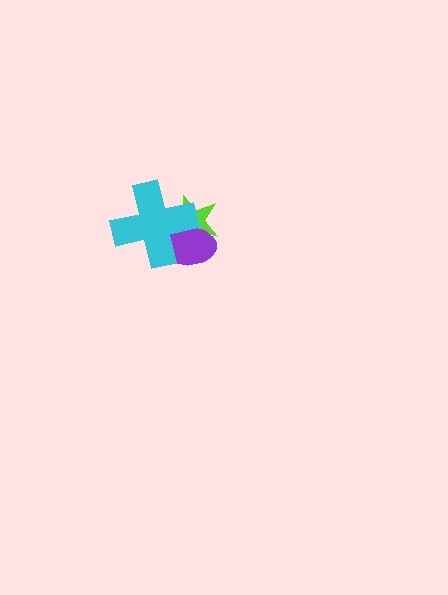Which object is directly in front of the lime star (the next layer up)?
The purple ellipse is directly in front of the lime star.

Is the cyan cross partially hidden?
No, no other shape covers it.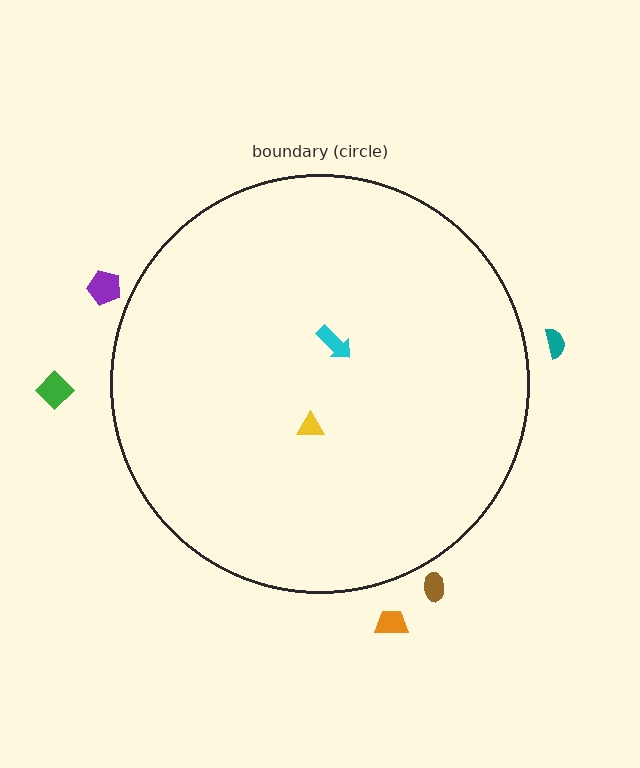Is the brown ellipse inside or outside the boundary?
Outside.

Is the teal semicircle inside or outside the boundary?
Outside.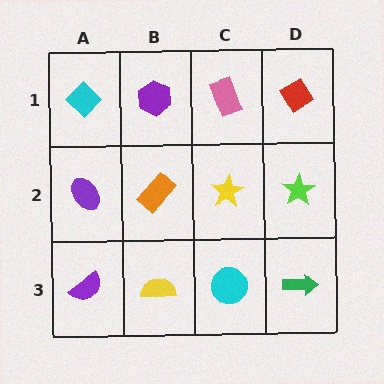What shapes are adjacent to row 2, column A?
A cyan diamond (row 1, column A), a purple semicircle (row 3, column A), an orange rectangle (row 2, column B).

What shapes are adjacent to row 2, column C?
A pink rectangle (row 1, column C), a cyan circle (row 3, column C), an orange rectangle (row 2, column B), a lime star (row 2, column D).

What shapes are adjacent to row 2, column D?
A red diamond (row 1, column D), a green arrow (row 3, column D), a yellow star (row 2, column C).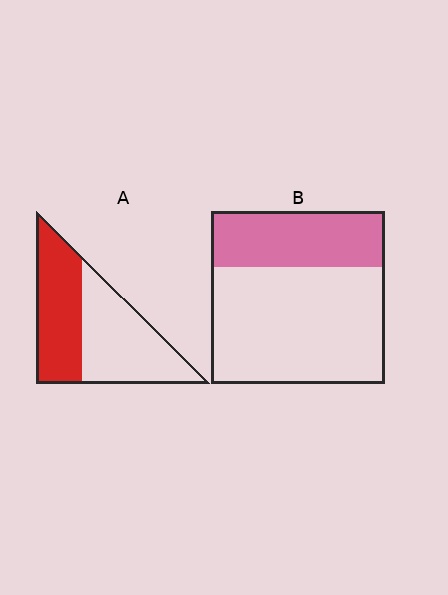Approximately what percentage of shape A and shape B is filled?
A is approximately 45% and B is approximately 30%.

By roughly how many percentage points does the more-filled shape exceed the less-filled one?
By roughly 15 percentage points (A over B).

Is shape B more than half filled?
No.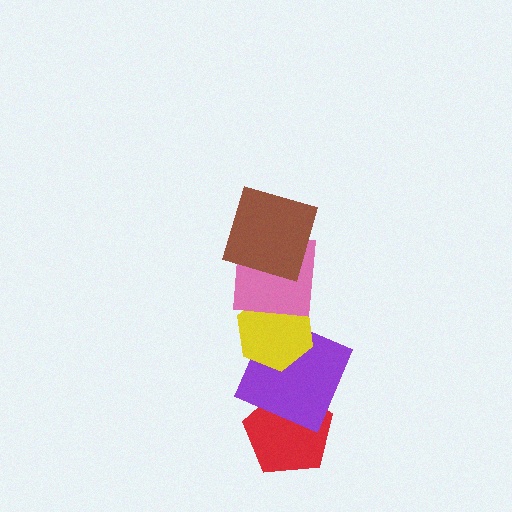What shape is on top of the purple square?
The yellow hexagon is on top of the purple square.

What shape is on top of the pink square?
The brown square is on top of the pink square.